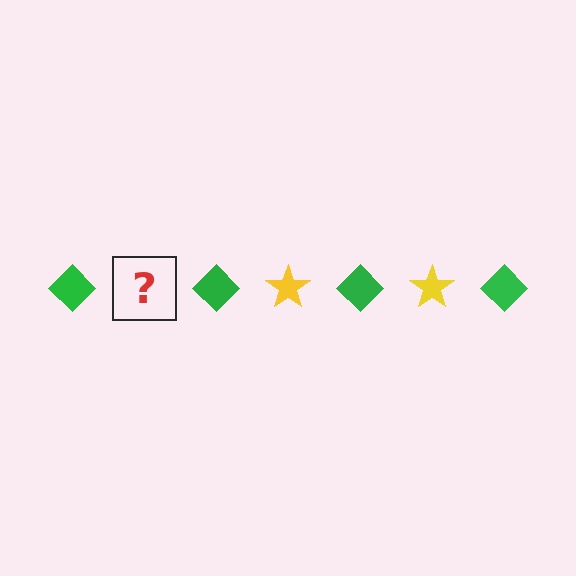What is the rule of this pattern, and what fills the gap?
The rule is that the pattern alternates between green diamond and yellow star. The gap should be filled with a yellow star.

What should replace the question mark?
The question mark should be replaced with a yellow star.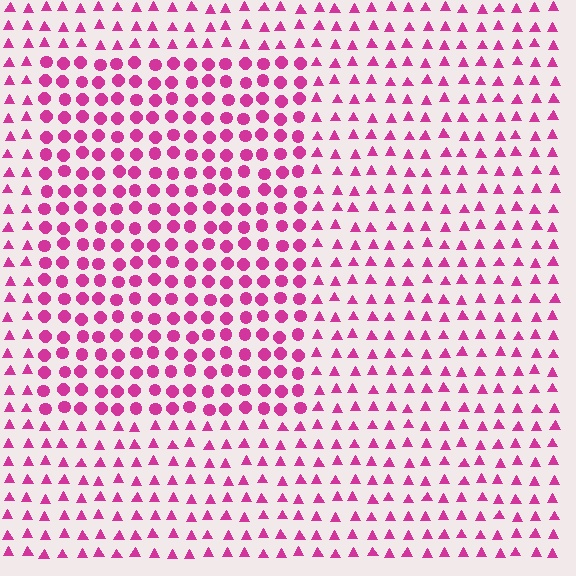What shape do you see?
I see a rectangle.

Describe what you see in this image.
The image is filled with small magenta elements arranged in a uniform grid. A rectangle-shaped region contains circles, while the surrounding area contains triangles. The boundary is defined purely by the change in element shape.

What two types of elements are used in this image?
The image uses circles inside the rectangle region and triangles outside it.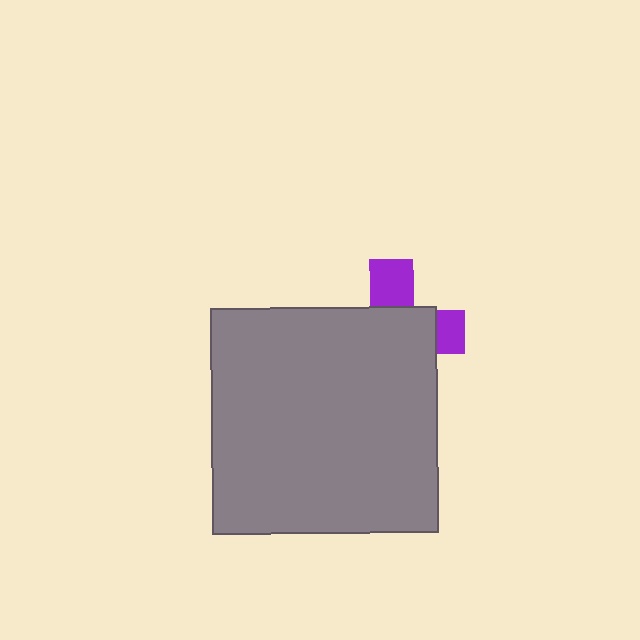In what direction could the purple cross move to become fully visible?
The purple cross could move up. That would shift it out from behind the gray square entirely.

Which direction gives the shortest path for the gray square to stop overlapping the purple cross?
Moving down gives the shortest separation.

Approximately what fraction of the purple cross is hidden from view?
Roughly 69% of the purple cross is hidden behind the gray square.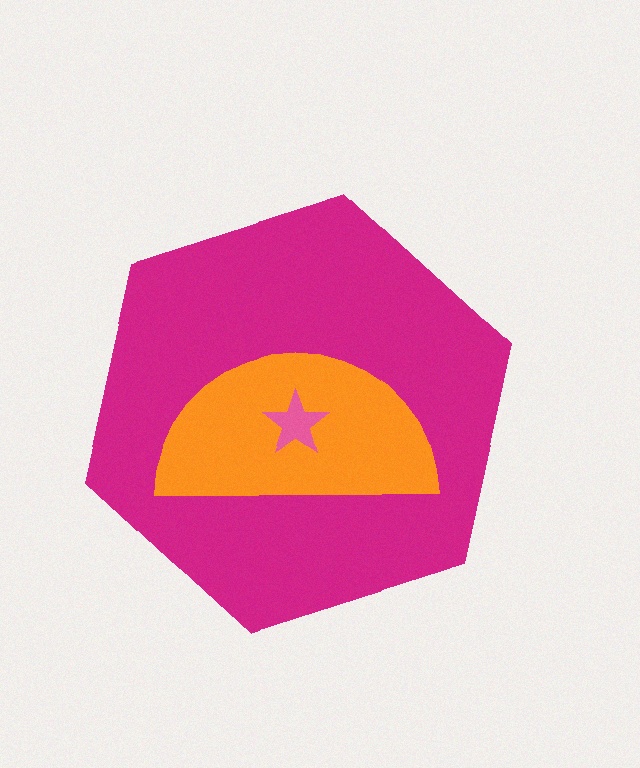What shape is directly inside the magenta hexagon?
The orange semicircle.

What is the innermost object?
The pink star.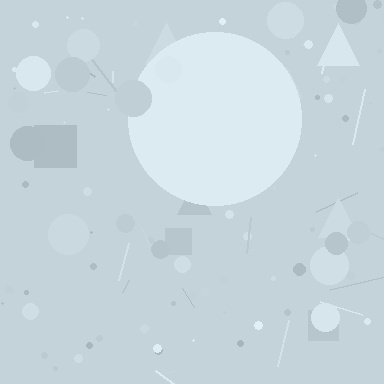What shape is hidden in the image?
A circle is hidden in the image.